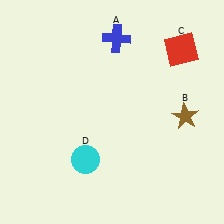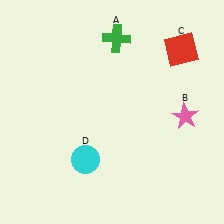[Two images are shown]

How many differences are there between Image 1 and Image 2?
There are 2 differences between the two images.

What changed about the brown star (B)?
In Image 1, B is brown. In Image 2, it changed to pink.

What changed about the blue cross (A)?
In Image 1, A is blue. In Image 2, it changed to green.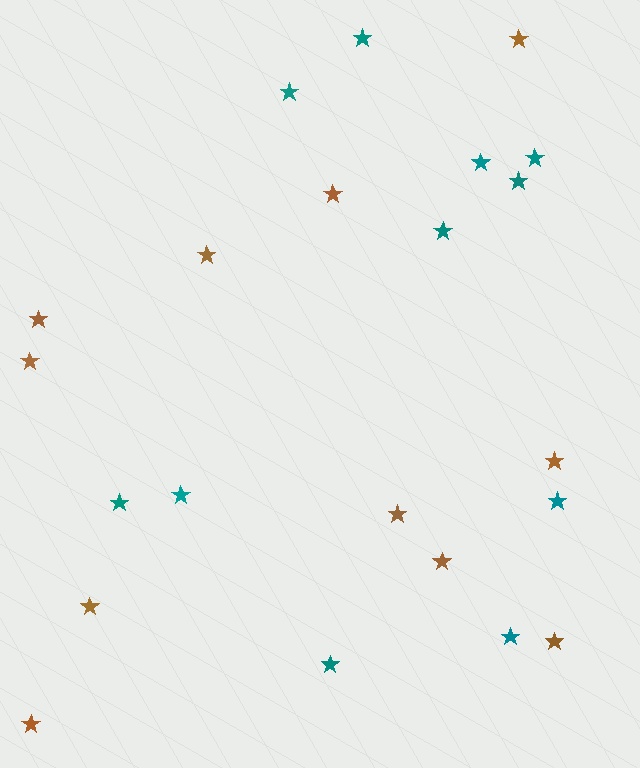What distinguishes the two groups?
There are 2 groups: one group of teal stars (11) and one group of brown stars (11).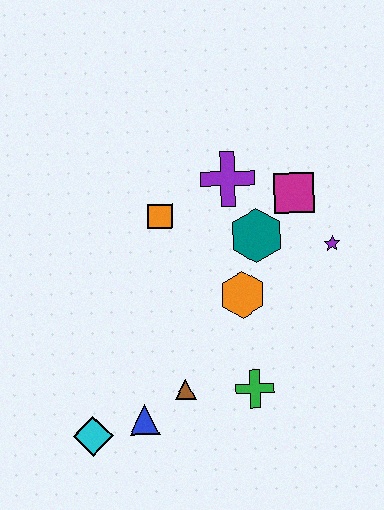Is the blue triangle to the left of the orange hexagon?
Yes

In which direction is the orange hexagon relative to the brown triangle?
The orange hexagon is above the brown triangle.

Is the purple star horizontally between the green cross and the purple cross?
No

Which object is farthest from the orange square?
The cyan diamond is farthest from the orange square.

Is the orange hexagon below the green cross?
No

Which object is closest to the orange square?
The purple cross is closest to the orange square.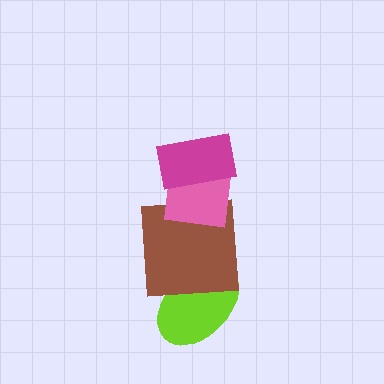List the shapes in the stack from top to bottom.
From top to bottom: the magenta rectangle, the pink square, the brown square, the lime ellipse.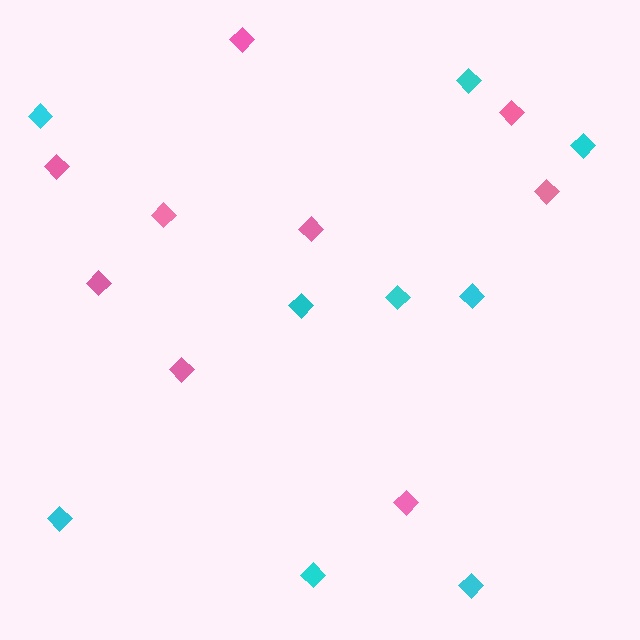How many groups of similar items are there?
There are 2 groups: one group of pink diamonds (9) and one group of cyan diamonds (9).